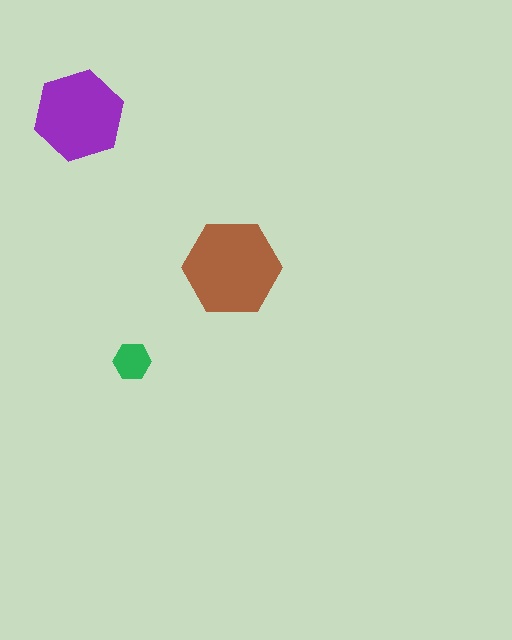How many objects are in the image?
There are 3 objects in the image.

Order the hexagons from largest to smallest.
the brown one, the purple one, the green one.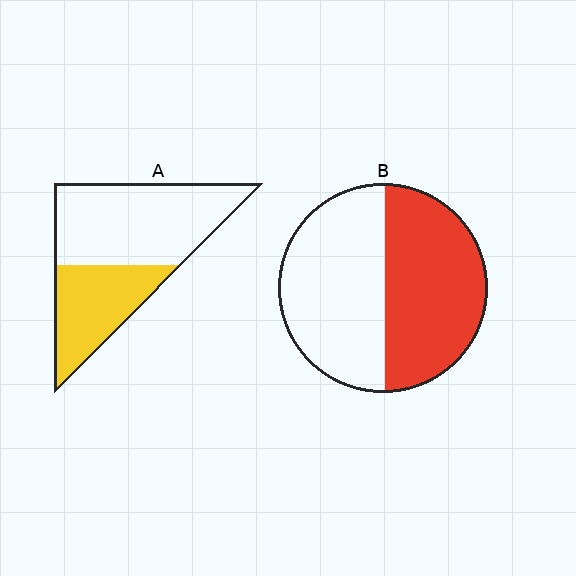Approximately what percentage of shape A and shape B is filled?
A is approximately 35% and B is approximately 50%.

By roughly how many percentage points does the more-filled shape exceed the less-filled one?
By roughly 10 percentage points (B over A).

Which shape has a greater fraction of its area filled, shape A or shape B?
Shape B.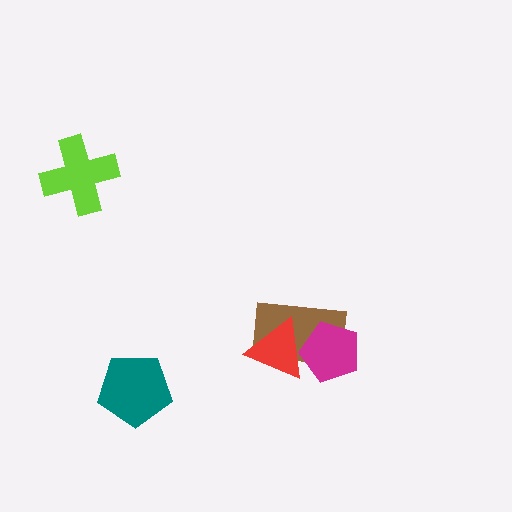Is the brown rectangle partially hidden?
Yes, it is partially covered by another shape.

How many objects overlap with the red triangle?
2 objects overlap with the red triangle.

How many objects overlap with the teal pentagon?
0 objects overlap with the teal pentagon.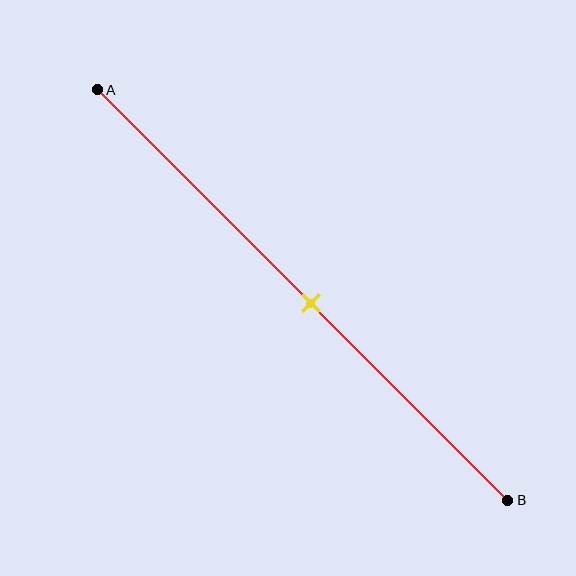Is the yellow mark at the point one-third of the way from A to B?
No, the mark is at about 50% from A, not at the 33% one-third point.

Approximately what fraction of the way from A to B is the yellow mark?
The yellow mark is approximately 50% of the way from A to B.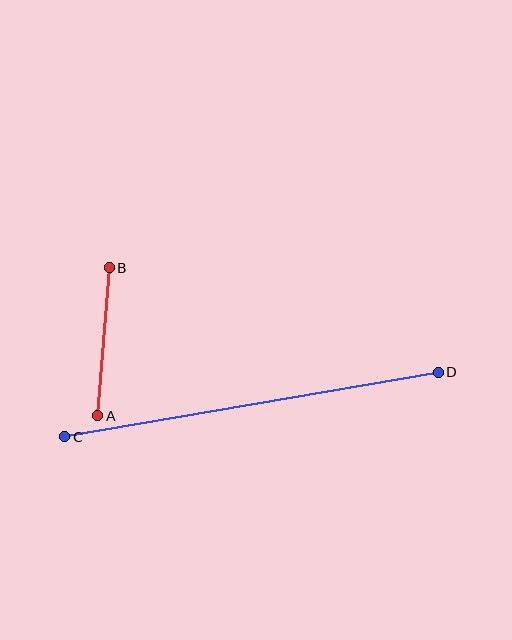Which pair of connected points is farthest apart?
Points C and D are farthest apart.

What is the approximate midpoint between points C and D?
The midpoint is at approximately (251, 404) pixels.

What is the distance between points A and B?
The distance is approximately 148 pixels.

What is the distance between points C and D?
The distance is approximately 379 pixels.